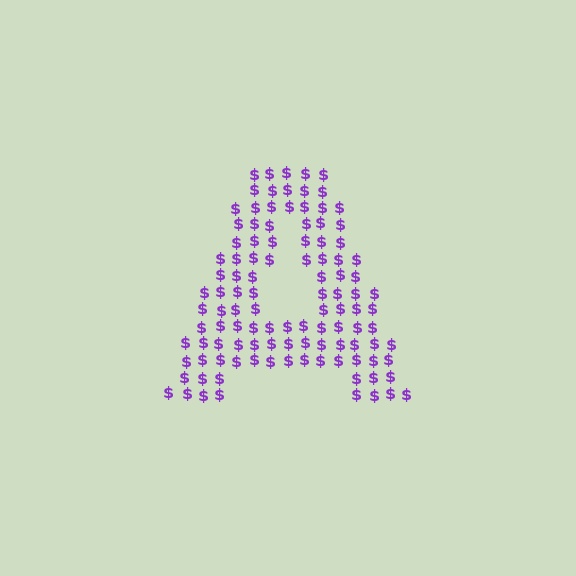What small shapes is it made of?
It is made of small dollar signs.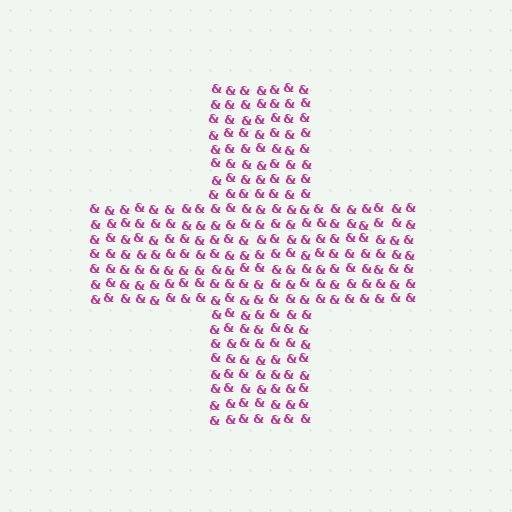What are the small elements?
The small elements are ampersands.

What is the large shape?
The large shape is a cross.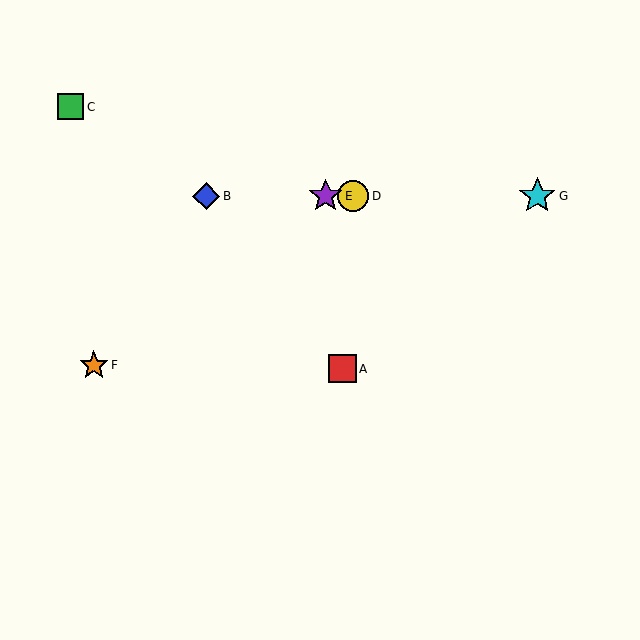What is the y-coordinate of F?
Object F is at y≈365.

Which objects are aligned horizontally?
Objects B, D, E, G are aligned horizontally.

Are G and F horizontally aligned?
No, G is at y≈196 and F is at y≈365.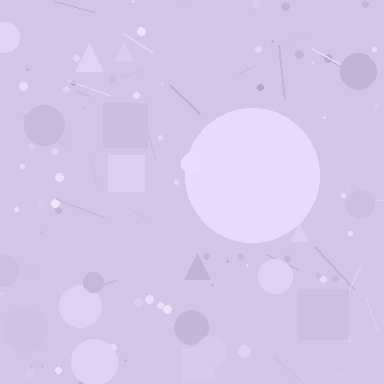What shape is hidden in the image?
A circle is hidden in the image.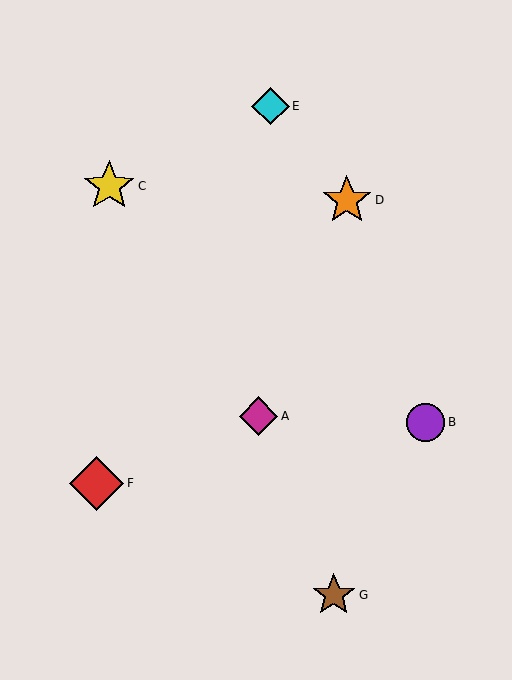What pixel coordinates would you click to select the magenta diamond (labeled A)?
Click at (258, 416) to select the magenta diamond A.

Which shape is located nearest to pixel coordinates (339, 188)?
The orange star (labeled D) at (347, 200) is nearest to that location.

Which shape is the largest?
The red diamond (labeled F) is the largest.